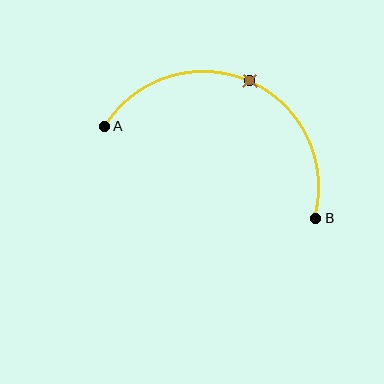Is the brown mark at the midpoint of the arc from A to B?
Yes. The brown mark lies on the arc at equal arc-length from both A and B — it is the arc midpoint.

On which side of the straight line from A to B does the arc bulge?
The arc bulges above the straight line connecting A and B.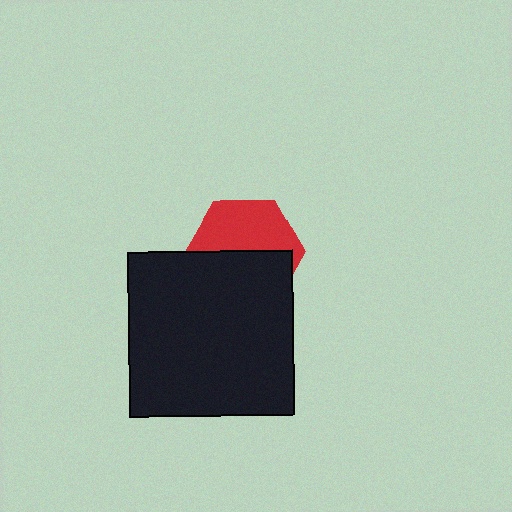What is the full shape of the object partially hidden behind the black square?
The partially hidden object is a red hexagon.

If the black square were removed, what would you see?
You would see the complete red hexagon.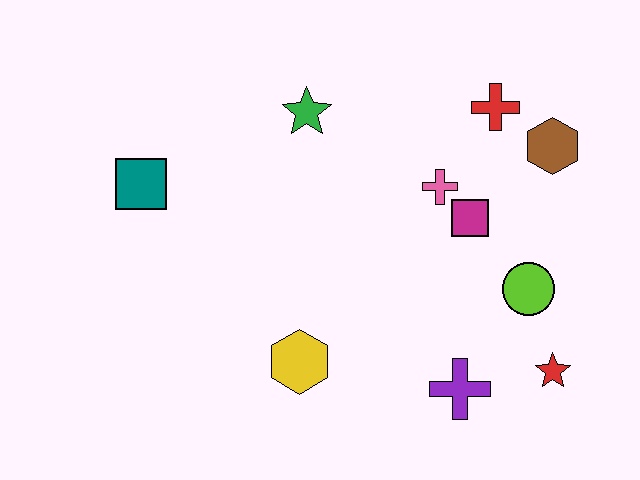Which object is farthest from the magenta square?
The teal square is farthest from the magenta square.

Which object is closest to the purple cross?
The red star is closest to the purple cross.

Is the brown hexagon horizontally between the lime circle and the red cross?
No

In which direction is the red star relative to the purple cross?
The red star is to the right of the purple cross.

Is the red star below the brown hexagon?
Yes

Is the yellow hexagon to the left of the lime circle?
Yes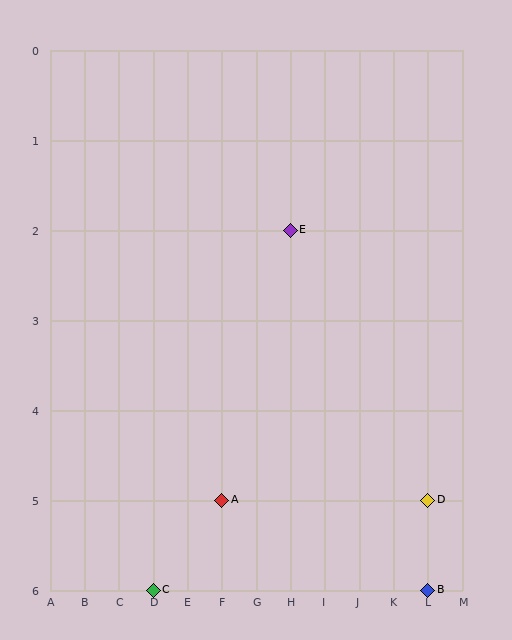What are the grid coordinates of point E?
Point E is at grid coordinates (H, 2).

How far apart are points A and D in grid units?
Points A and D are 6 columns apart.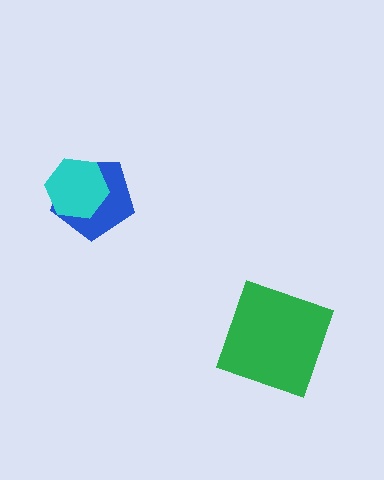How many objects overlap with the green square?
0 objects overlap with the green square.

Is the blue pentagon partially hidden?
Yes, it is partially covered by another shape.